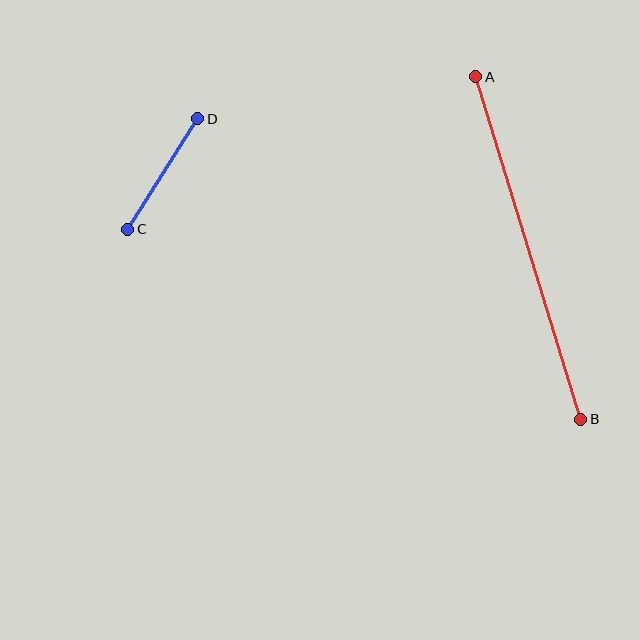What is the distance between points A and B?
The distance is approximately 358 pixels.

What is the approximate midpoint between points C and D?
The midpoint is at approximately (163, 174) pixels.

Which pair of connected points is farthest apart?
Points A and B are farthest apart.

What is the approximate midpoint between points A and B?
The midpoint is at approximately (528, 248) pixels.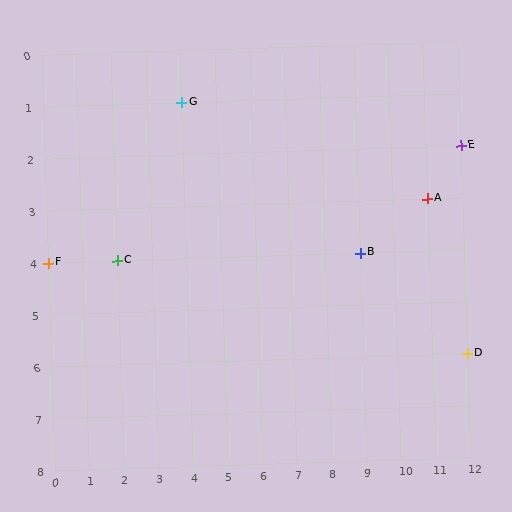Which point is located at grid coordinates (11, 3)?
Point A is at (11, 3).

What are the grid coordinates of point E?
Point E is at grid coordinates (12, 2).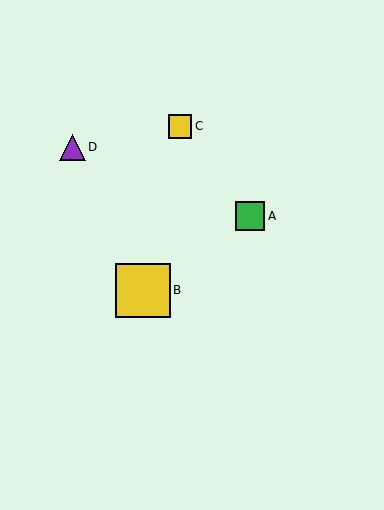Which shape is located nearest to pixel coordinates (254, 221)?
The green square (labeled A) at (250, 216) is nearest to that location.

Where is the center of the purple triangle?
The center of the purple triangle is at (72, 147).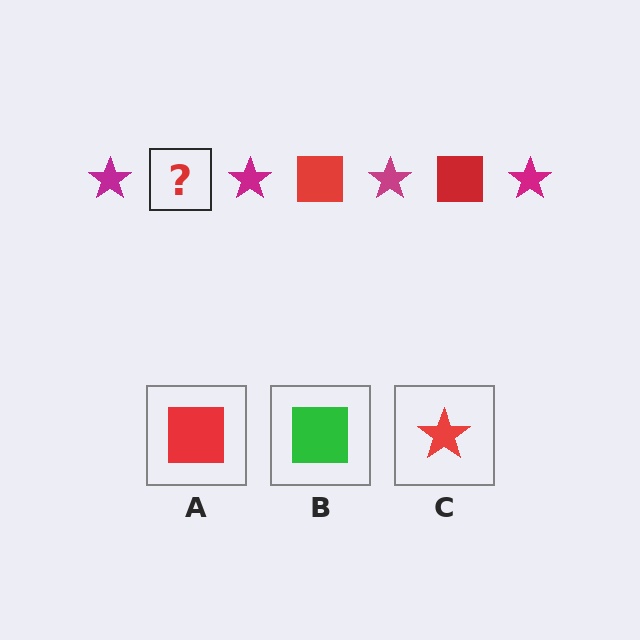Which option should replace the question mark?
Option A.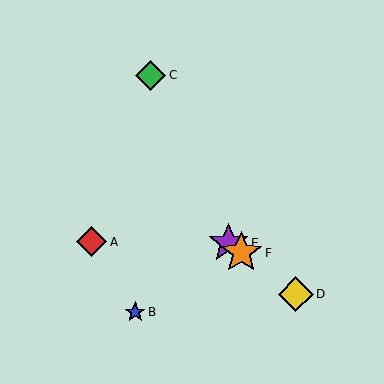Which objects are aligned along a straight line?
Objects D, E, F are aligned along a straight line.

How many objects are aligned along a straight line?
3 objects (D, E, F) are aligned along a straight line.